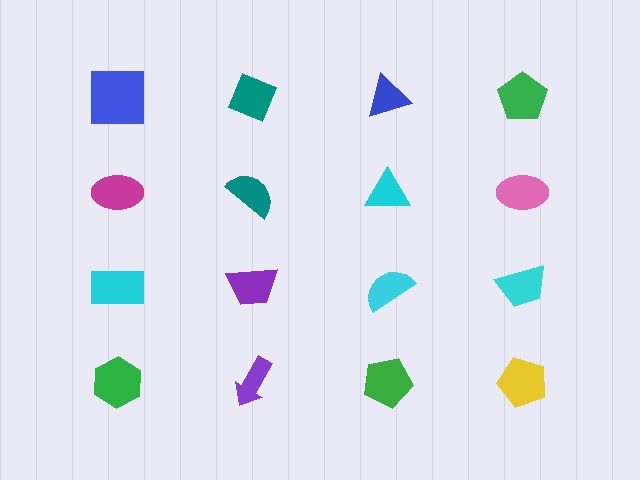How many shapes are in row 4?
4 shapes.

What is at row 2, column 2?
A teal semicircle.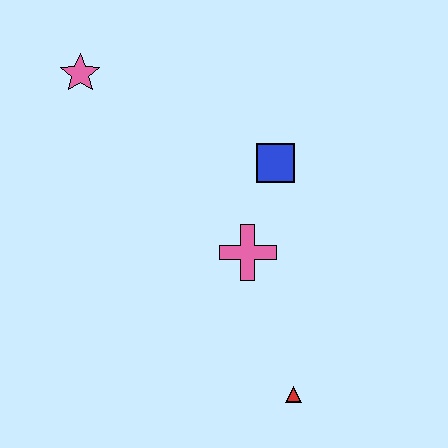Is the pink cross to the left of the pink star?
No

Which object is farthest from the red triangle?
The pink star is farthest from the red triangle.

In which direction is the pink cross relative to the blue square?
The pink cross is below the blue square.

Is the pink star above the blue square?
Yes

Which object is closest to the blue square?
The pink cross is closest to the blue square.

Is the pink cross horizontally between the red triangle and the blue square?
No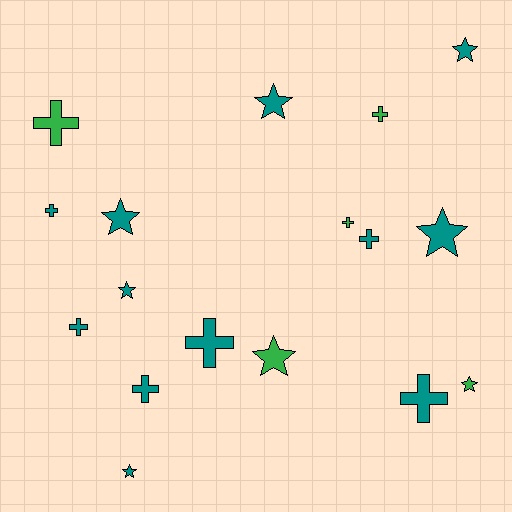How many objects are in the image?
There are 17 objects.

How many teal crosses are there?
There are 6 teal crosses.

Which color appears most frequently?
Teal, with 12 objects.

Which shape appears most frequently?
Cross, with 9 objects.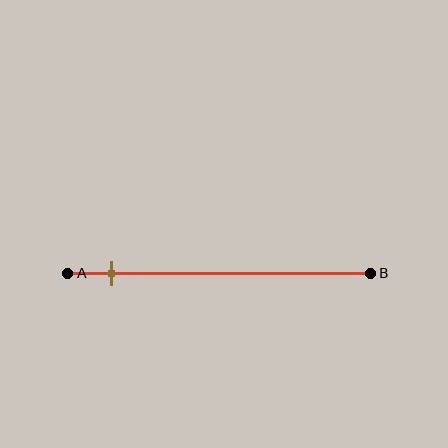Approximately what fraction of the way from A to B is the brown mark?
The brown mark is approximately 15% of the way from A to B.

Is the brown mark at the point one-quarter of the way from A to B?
No, the mark is at about 15% from A, not at the 25% one-quarter point.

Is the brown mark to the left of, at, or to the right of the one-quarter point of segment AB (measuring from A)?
The brown mark is to the left of the one-quarter point of segment AB.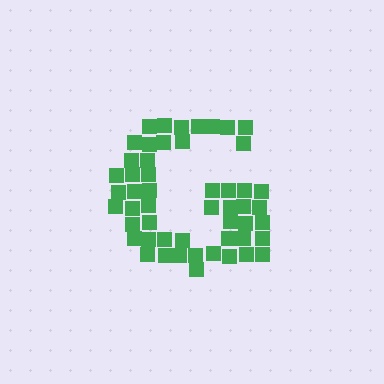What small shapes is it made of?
It is made of small squares.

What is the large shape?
The large shape is the letter G.